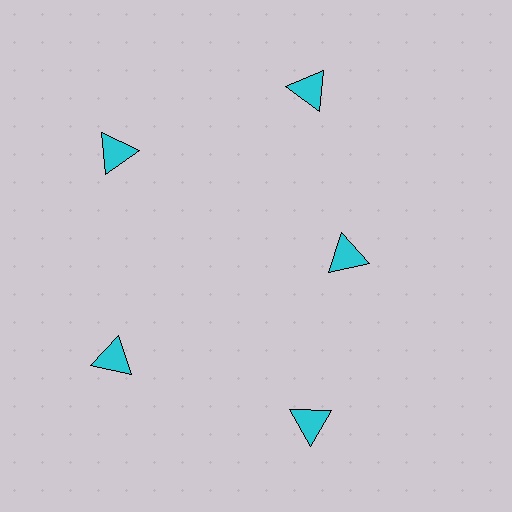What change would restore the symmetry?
The symmetry would be restored by moving it outward, back onto the ring so that all 5 triangles sit at equal angles and equal distance from the center.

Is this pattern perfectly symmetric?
No. The 5 cyan triangles are arranged in a ring, but one element near the 3 o'clock position is pulled inward toward the center, breaking the 5-fold rotational symmetry.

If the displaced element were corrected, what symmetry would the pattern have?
It would have 5-fold rotational symmetry — the pattern would map onto itself every 72 degrees.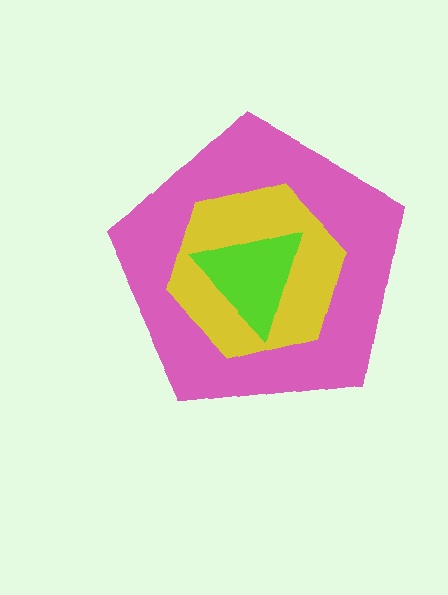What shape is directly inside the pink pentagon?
The yellow hexagon.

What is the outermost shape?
The pink pentagon.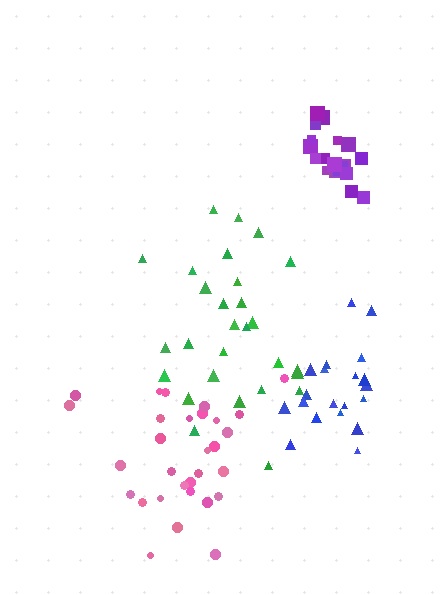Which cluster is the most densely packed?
Purple.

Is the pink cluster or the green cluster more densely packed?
Green.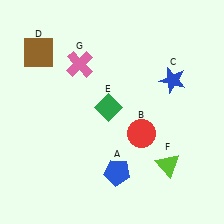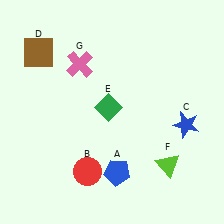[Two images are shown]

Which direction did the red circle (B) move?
The red circle (B) moved left.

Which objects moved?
The objects that moved are: the red circle (B), the blue star (C).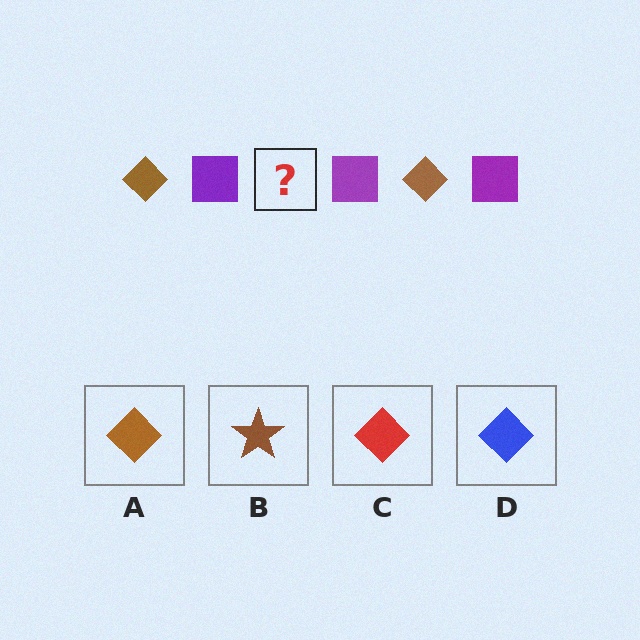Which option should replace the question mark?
Option A.